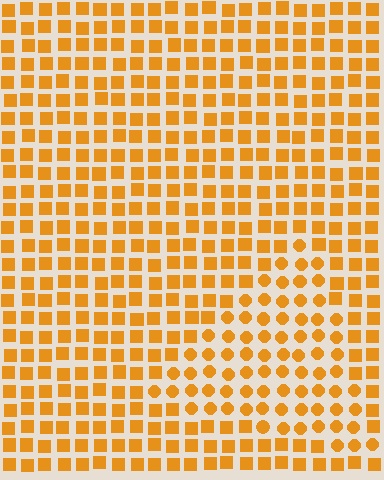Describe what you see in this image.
The image is filled with small orange elements arranged in a uniform grid. A triangle-shaped region contains circles, while the surrounding area contains squares. The boundary is defined purely by the change in element shape.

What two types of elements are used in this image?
The image uses circles inside the triangle region and squares outside it.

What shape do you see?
I see a triangle.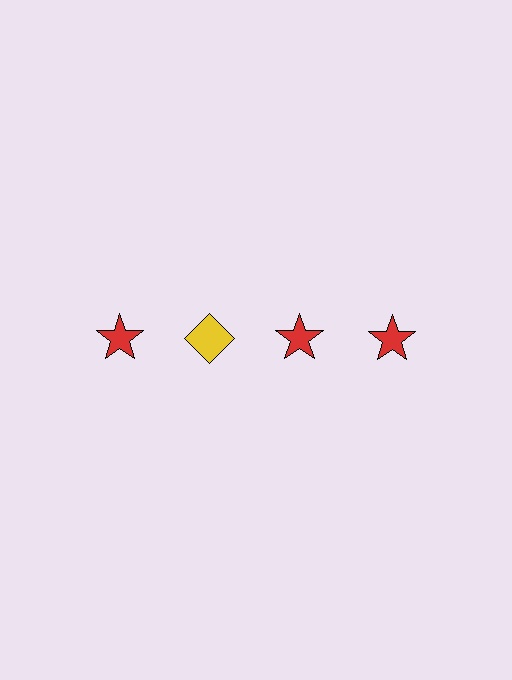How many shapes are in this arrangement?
There are 4 shapes arranged in a grid pattern.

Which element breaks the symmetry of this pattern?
The yellow diamond in the top row, second from left column breaks the symmetry. All other shapes are red stars.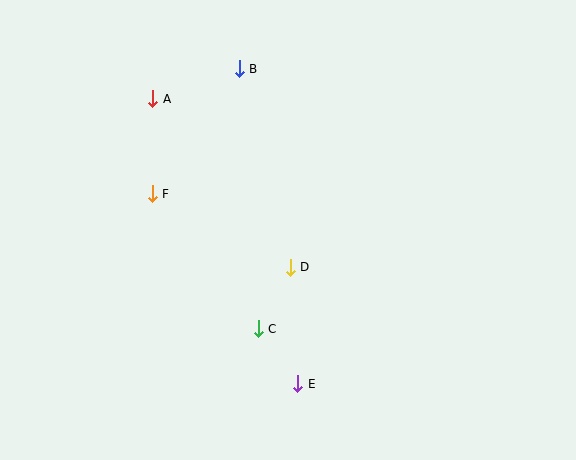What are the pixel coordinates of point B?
Point B is at (239, 69).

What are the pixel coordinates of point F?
Point F is at (152, 194).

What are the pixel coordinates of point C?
Point C is at (258, 329).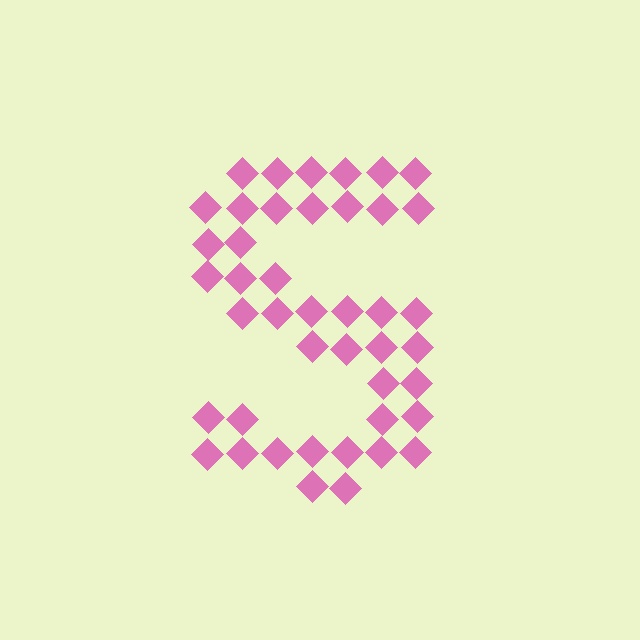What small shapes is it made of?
It is made of small diamonds.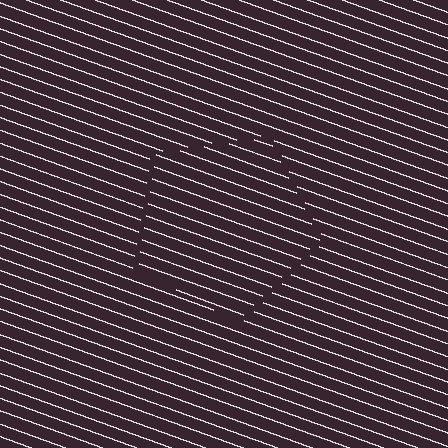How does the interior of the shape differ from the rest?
The interior of the shape contains the same grating, shifted by half a period — the contour is defined by the phase discontinuity where line-ends from the inner and outer gratings abut.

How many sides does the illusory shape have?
5 sides — the line-ends trace a pentagon.